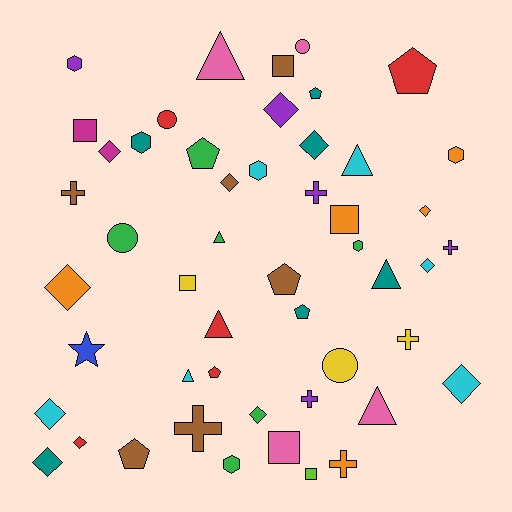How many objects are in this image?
There are 50 objects.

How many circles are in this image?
There are 4 circles.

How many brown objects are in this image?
There are 6 brown objects.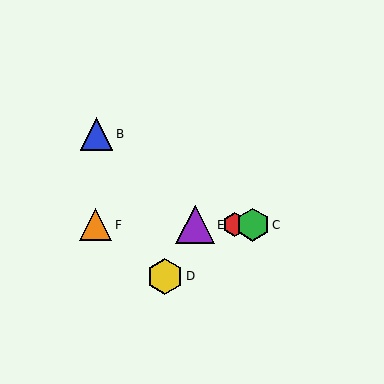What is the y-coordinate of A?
Object A is at y≈225.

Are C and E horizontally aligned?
Yes, both are at y≈225.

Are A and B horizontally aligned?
No, A is at y≈225 and B is at y≈134.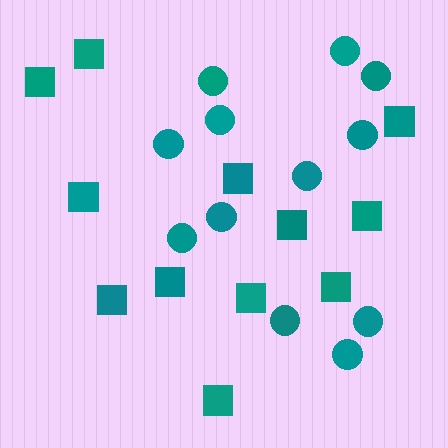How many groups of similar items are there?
There are 2 groups: one group of squares (12) and one group of circles (12).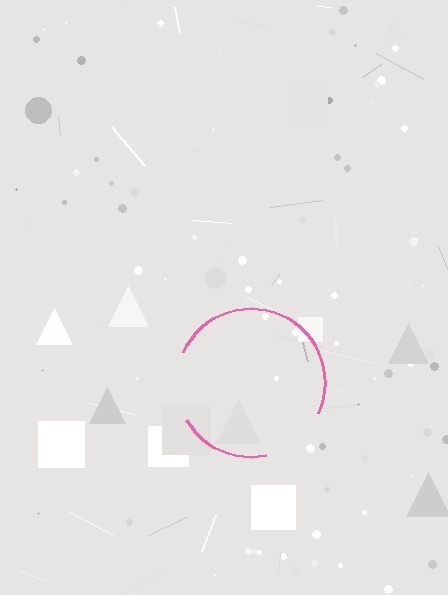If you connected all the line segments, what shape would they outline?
They would outline a circle.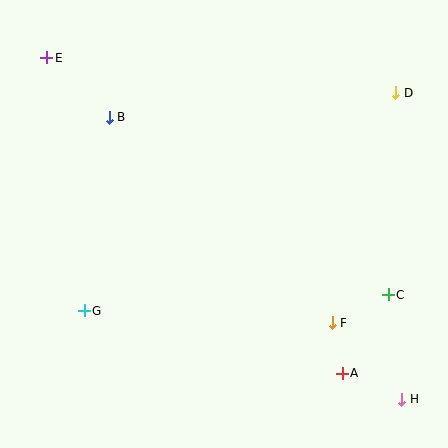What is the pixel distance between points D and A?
The distance between D and A is 285 pixels.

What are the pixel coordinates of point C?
Point C is at (388, 295).